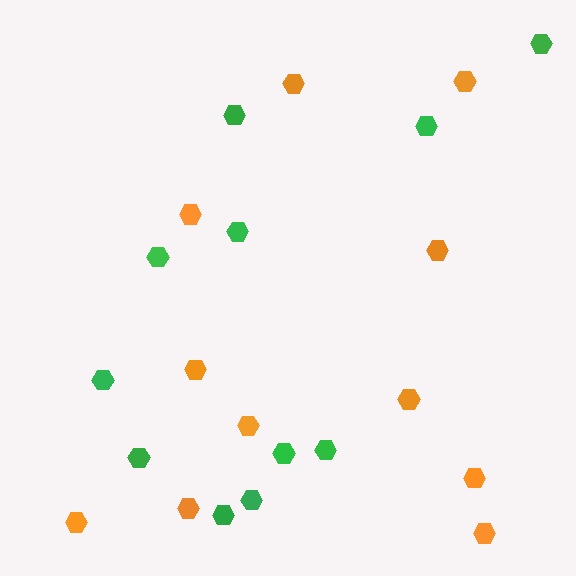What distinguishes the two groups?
There are 2 groups: one group of orange hexagons (11) and one group of green hexagons (11).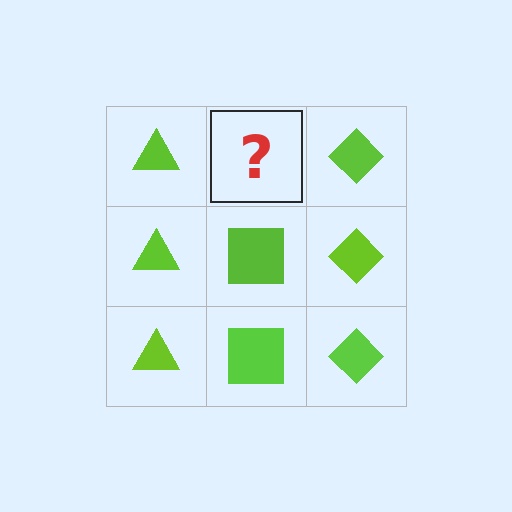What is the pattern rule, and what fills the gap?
The rule is that each column has a consistent shape. The gap should be filled with a lime square.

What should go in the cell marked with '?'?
The missing cell should contain a lime square.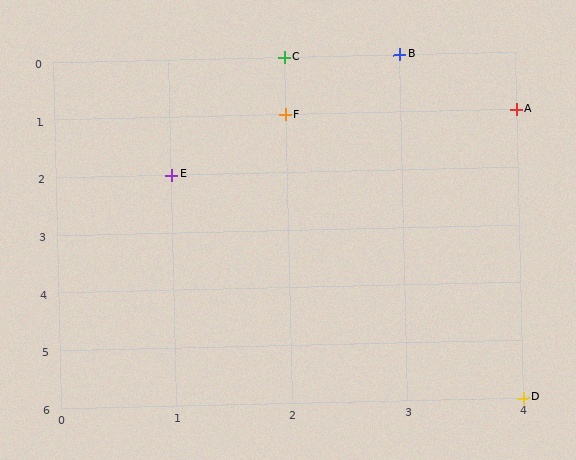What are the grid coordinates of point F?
Point F is at grid coordinates (2, 1).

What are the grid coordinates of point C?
Point C is at grid coordinates (2, 0).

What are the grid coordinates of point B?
Point B is at grid coordinates (3, 0).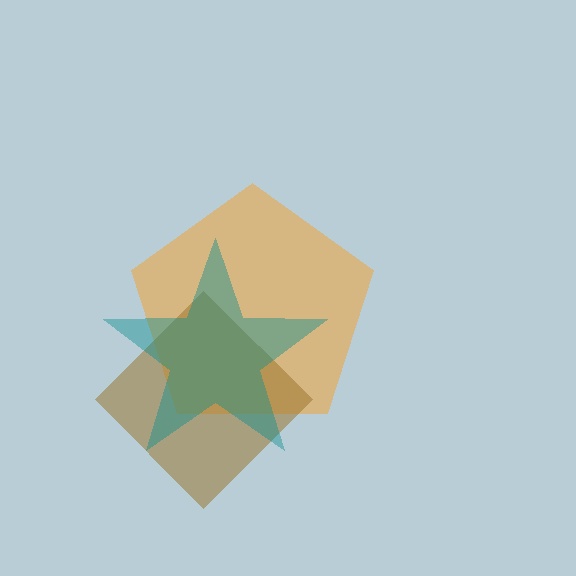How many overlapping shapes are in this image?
There are 3 overlapping shapes in the image.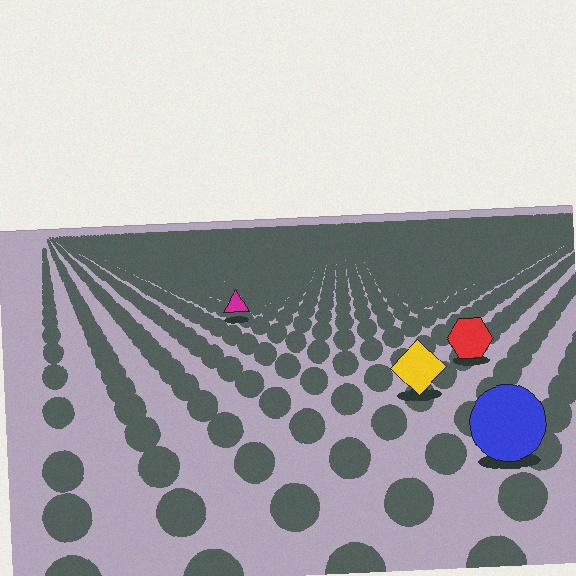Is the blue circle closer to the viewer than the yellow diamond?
Yes. The blue circle is closer — you can tell from the texture gradient: the ground texture is coarser near it.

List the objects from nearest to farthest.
From nearest to farthest: the blue circle, the yellow diamond, the red hexagon, the magenta triangle.